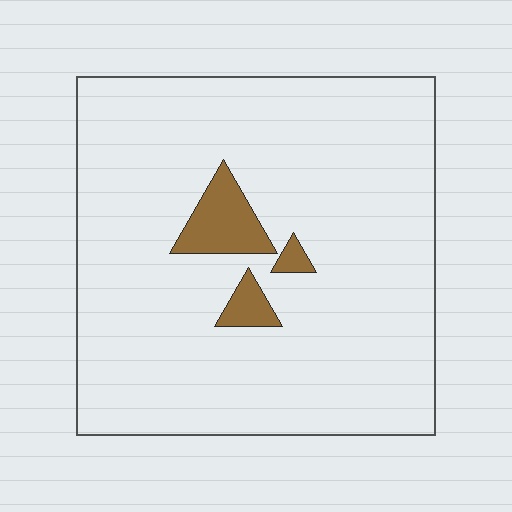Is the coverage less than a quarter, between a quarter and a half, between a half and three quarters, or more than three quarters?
Less than a quarter.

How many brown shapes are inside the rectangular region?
3.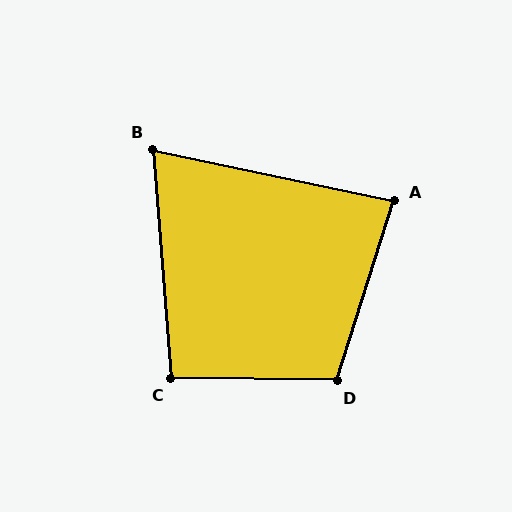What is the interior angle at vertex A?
Approximately 84 degrees (acute).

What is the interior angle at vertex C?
Approximately 96 degrees (obtuse).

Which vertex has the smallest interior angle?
B, at approximately 73 degrees.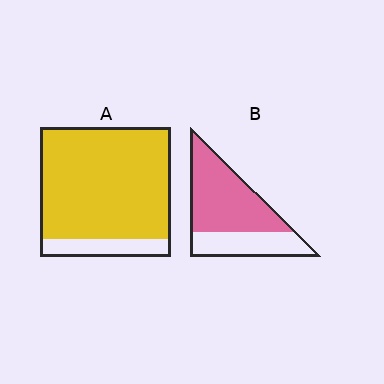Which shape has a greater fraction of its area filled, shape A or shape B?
Shape A.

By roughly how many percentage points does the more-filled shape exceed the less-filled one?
By roughly 20 percentage points (A over B).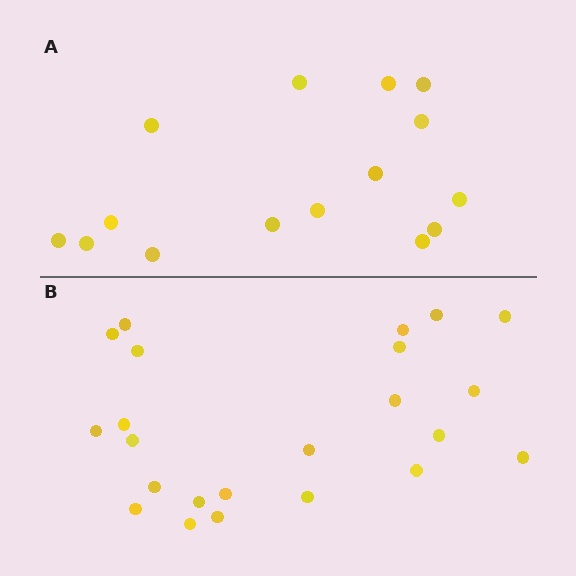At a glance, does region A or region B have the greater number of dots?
Region B (the bottom region) has more dots.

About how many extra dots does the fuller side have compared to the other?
Region B has roughly 8 or so more dots than region A.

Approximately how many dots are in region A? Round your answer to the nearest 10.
About 20 dots. (The exact count is 15, which rounds to 20.)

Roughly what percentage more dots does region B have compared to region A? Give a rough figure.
About 55% more.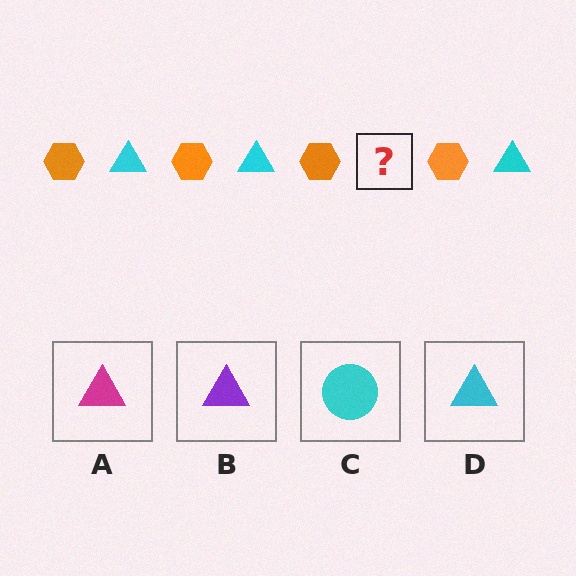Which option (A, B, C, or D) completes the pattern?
D.